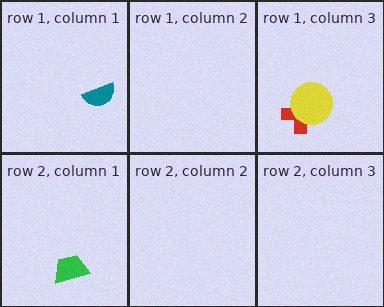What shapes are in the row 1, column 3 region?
The red cross, the yellow circle.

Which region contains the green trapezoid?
The row 2, column 1 region.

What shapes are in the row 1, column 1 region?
The teal semicircle.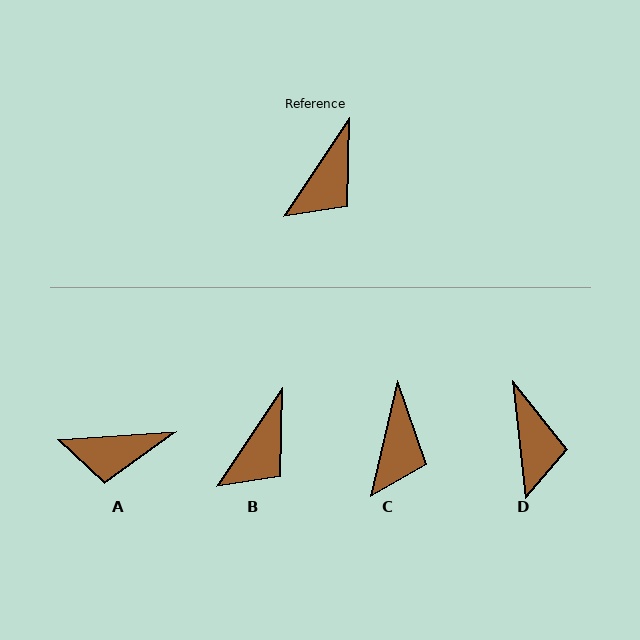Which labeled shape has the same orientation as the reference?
B.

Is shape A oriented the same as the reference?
No, it is off by about 52 degrees.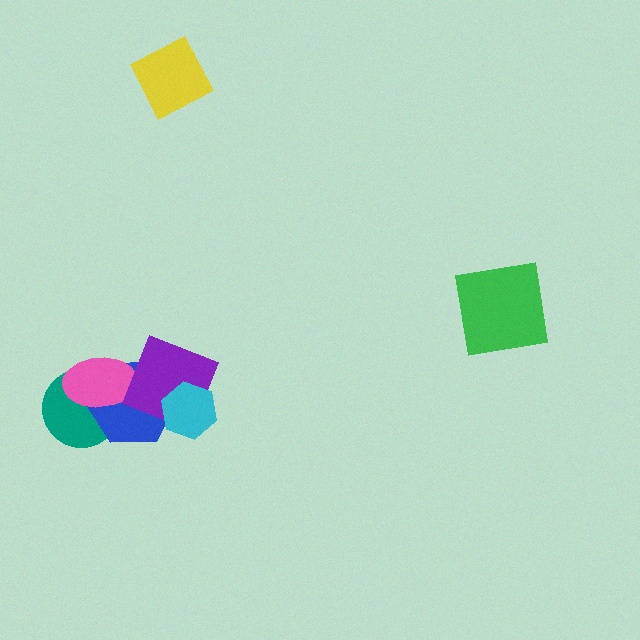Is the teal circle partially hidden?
Yes, it is partially covered by another shape.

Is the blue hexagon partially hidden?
Yes, it is partially covered by another shape.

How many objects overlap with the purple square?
2 objects overlap with the purple square.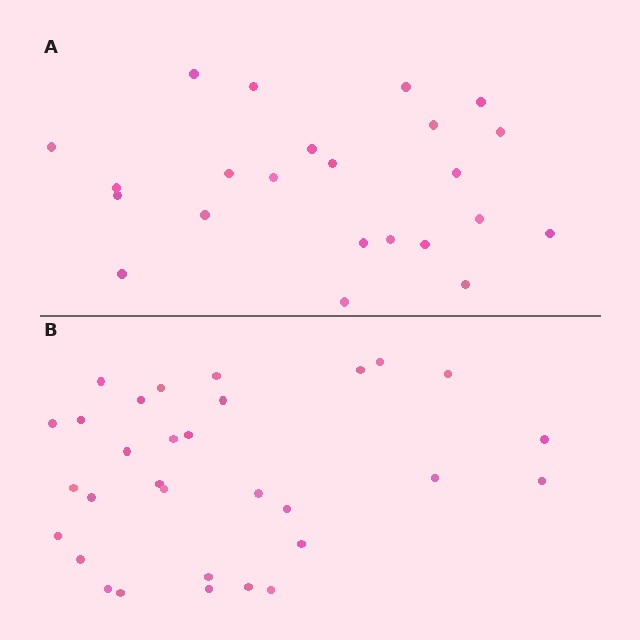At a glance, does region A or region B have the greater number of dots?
Region B (the bottom region) has more dots.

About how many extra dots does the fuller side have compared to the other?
Region B has roughly 8 or so more dots than region A.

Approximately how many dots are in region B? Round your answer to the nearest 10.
About 30 dots. (The exact count is 31, which rounds to 30.)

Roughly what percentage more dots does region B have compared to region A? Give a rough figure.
About 35% more.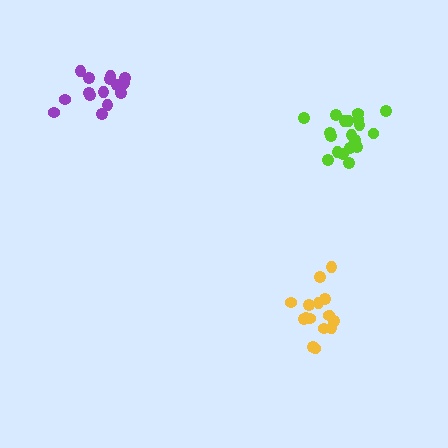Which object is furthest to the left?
The purple cluster is leftmost.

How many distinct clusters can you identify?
There are 3 distinct clusters.